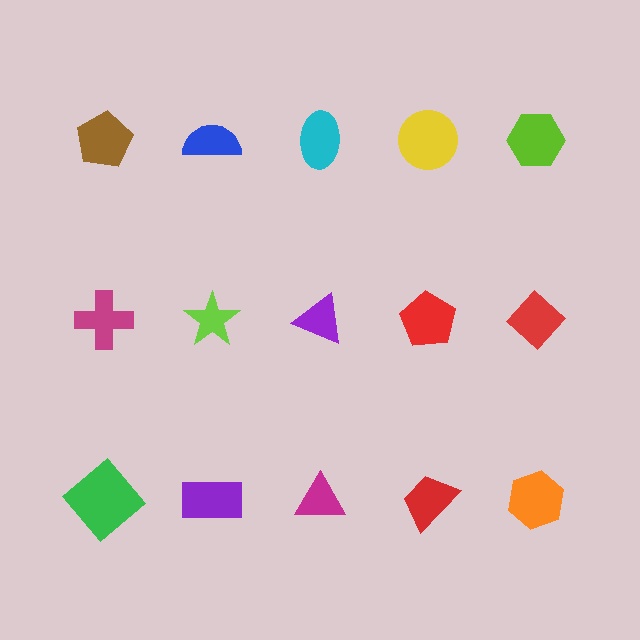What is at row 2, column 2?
A lime star.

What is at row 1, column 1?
A brown pentagon.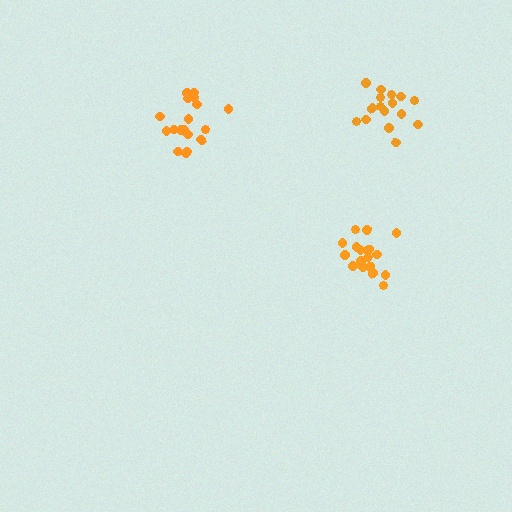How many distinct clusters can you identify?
There are 3 distinct clusters.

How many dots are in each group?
Group 1: 16 dots, Group 2: 18 dots, Group 3: 18 dots (52 total).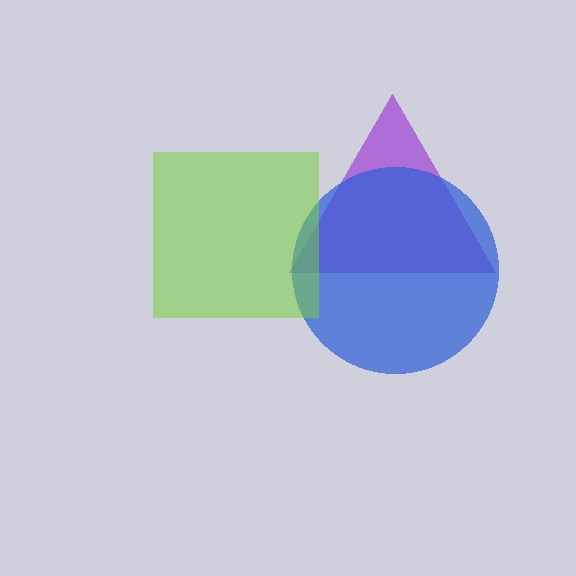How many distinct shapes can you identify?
There are 3 distinct shapes: a purple triangle, a blue circle, a lime square.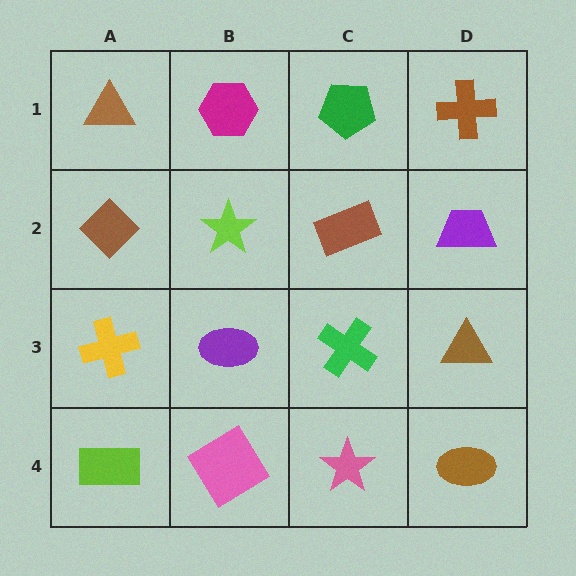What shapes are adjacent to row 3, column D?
A purple trapezoid (row 2, column D), a brown ellipse (row 4, column D), a green cross (row 3, column C).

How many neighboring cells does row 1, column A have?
2.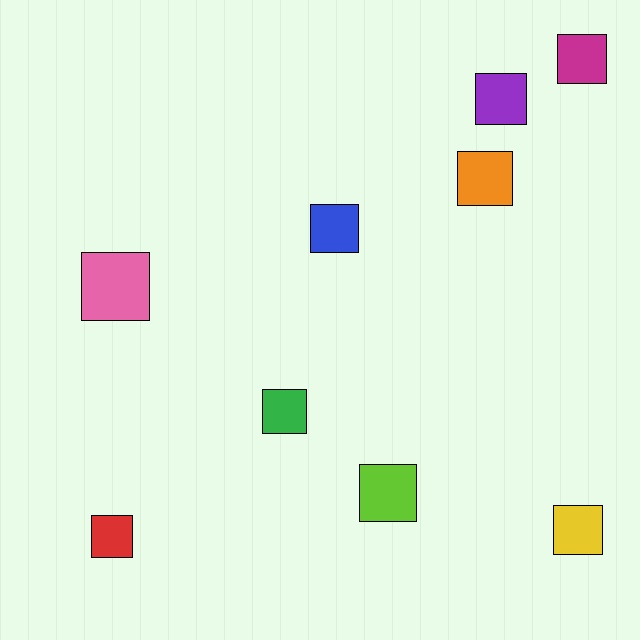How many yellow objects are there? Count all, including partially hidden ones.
There is 1 yellow object.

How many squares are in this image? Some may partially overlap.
There are 9 squares.